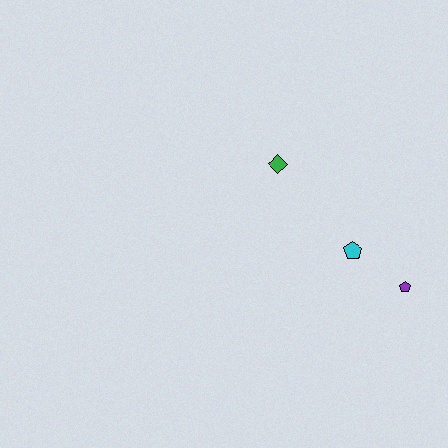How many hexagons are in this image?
There are no hexagons.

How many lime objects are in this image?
There are no lime objects.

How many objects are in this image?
There are 3 objects.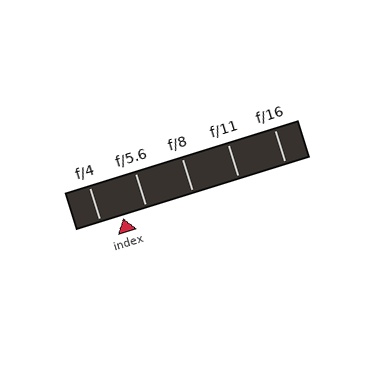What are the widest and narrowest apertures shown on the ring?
The widest aperture shown is f/4 and the narrowest is f/16.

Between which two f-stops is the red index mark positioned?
The index mark is between f/4 and f/5.6.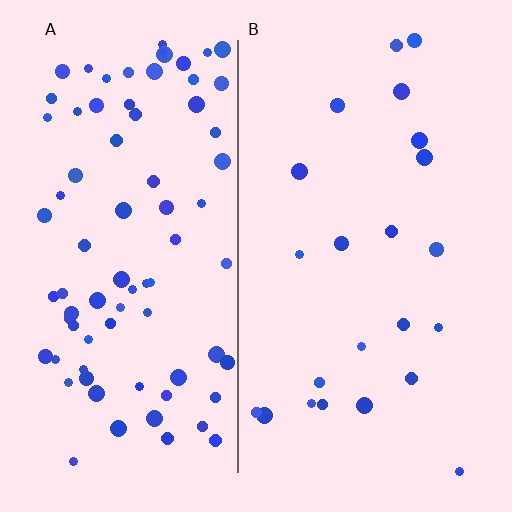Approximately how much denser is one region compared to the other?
Approximately 3.5× — region A over region B.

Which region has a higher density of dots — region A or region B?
A (the left).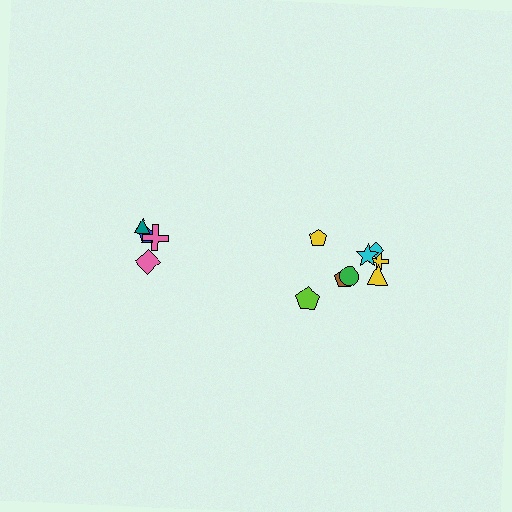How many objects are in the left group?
There are 4 objects.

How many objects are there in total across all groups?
There are 12 objects.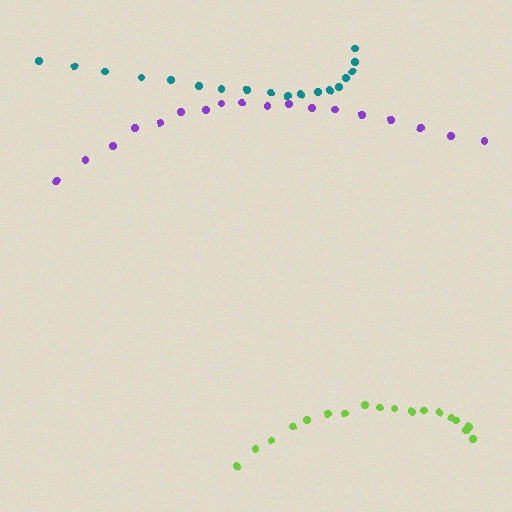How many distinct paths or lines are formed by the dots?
There are 3 distinct paths.